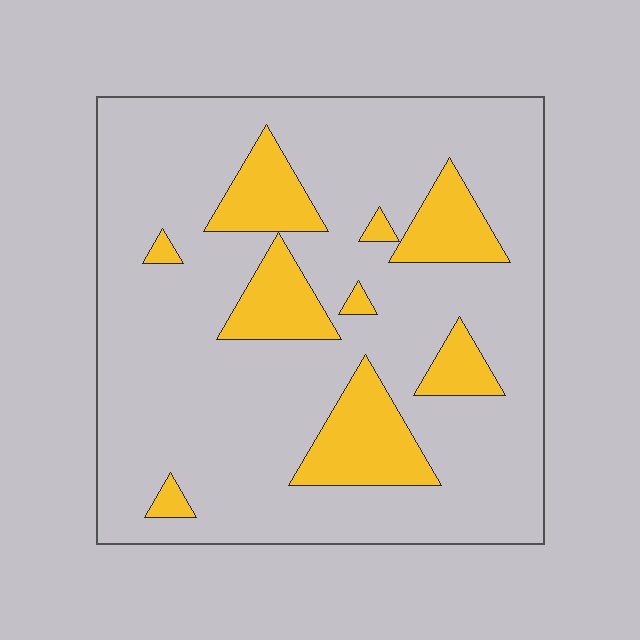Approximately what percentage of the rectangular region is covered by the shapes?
Approximately 20%.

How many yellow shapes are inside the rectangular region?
9.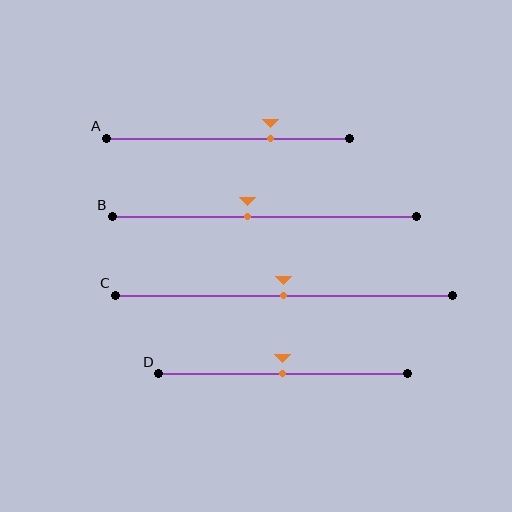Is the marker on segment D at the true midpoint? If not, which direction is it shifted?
Yes, the marker on segment D is at the true midpoint.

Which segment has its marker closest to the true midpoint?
Segment C has its marker closest to the true midpoint.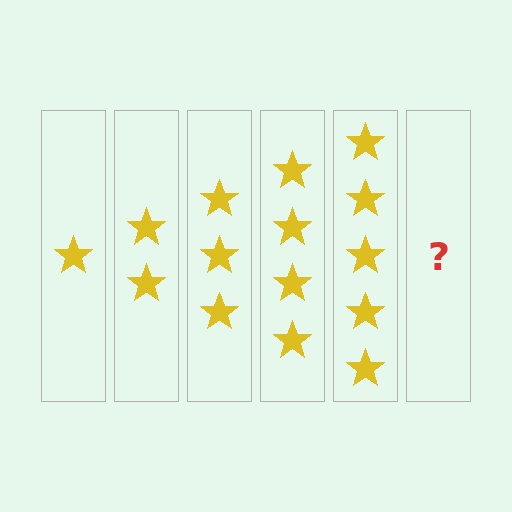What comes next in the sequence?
The next element should be 6 stars.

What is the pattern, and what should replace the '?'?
The pattern is that each step adds one more star. The '?' should be 6 stars.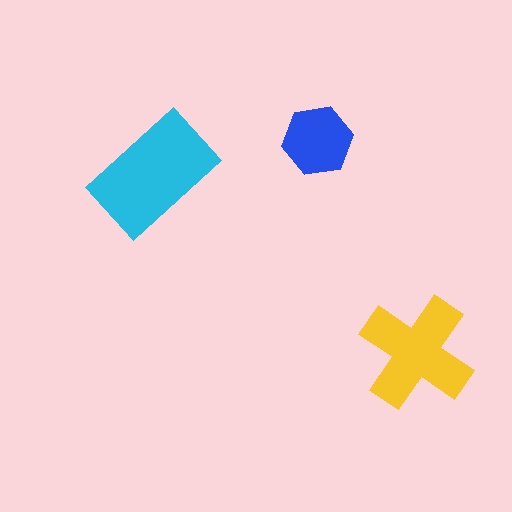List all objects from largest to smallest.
The cyan rectangle, the yellow cross, the blue hexagon.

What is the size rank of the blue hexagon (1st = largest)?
3rd.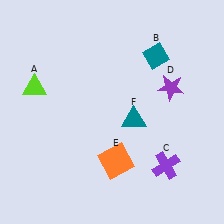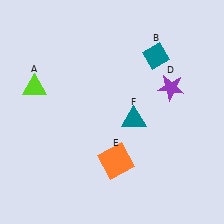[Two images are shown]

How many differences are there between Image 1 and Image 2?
There is 1 difference between the two images.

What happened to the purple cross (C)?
The purple cross (C) was removed in Image 2. It was in the bottom-right area of Image 1.